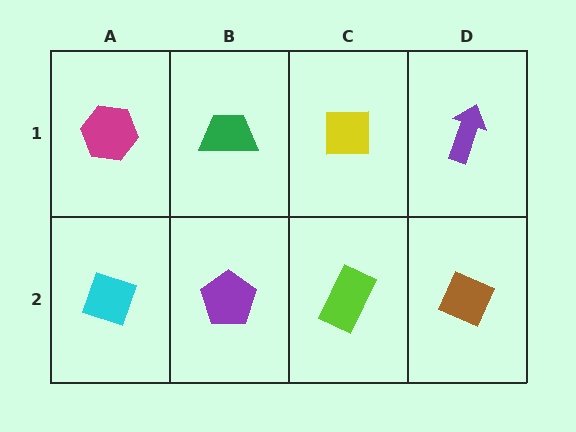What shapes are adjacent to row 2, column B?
A green trapezoid (row 1, column B), a cyan diamond (row 2, column A), a lime rectangle (row 2, column C).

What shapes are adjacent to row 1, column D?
A brown diamond (row 2, column D), a yellow square (row 1, column C).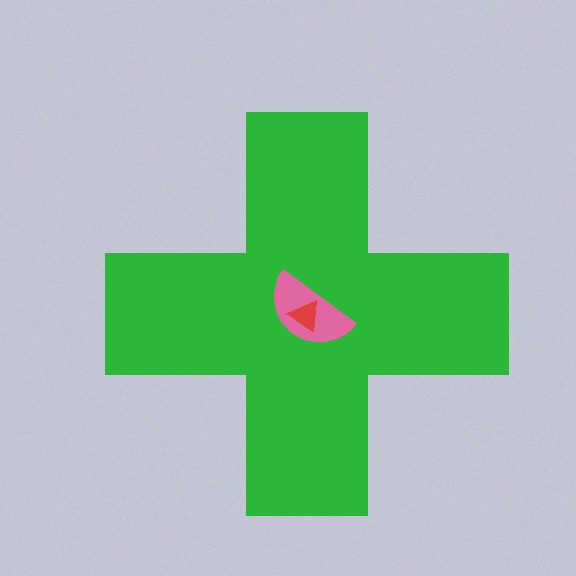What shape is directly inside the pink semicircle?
The red triangle.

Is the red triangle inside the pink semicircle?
Yes.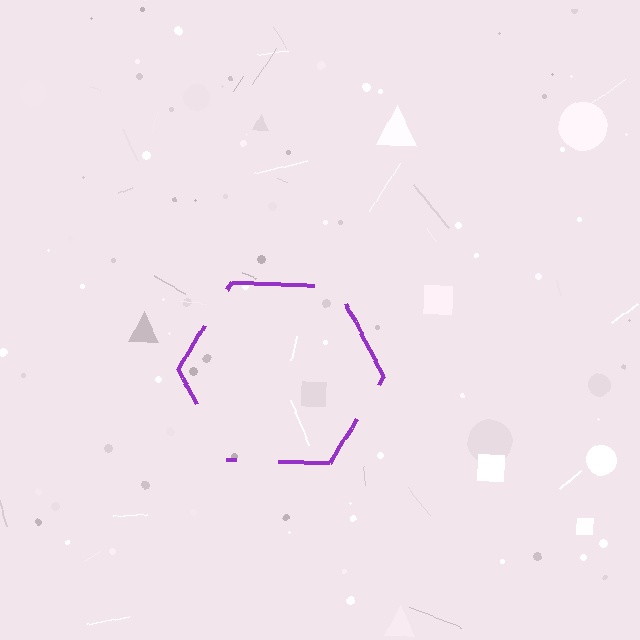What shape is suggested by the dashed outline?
The dashed outline suggests a hexagon.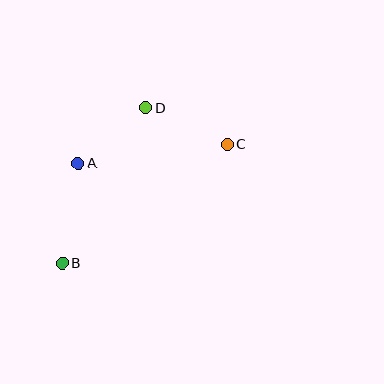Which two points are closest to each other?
Points A and D are closest to each other.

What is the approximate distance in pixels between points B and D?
The distance between B and D is approximately 176 pixels.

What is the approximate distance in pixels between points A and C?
The distance between A and C is approximately 150 pixels.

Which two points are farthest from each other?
Points B and C are farthest from each other.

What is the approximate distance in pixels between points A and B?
The distance between A and B is approximately 101 pixels.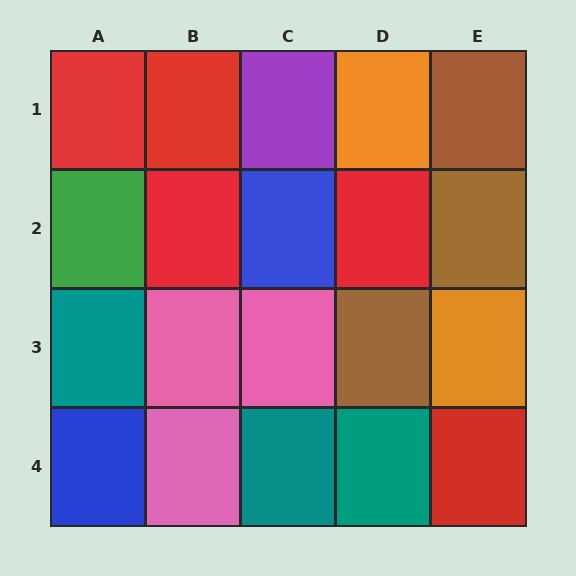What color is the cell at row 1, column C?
Purple.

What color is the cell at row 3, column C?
Pink.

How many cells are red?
5 cells are red.